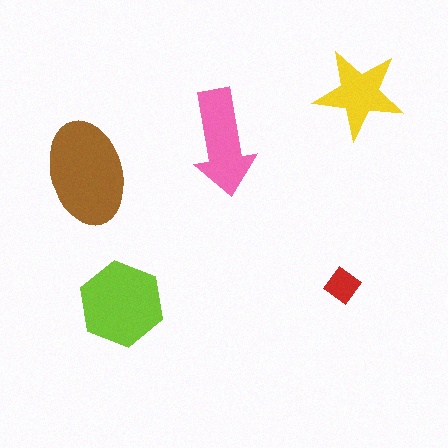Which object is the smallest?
The red diamond.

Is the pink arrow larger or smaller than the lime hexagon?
Smaller.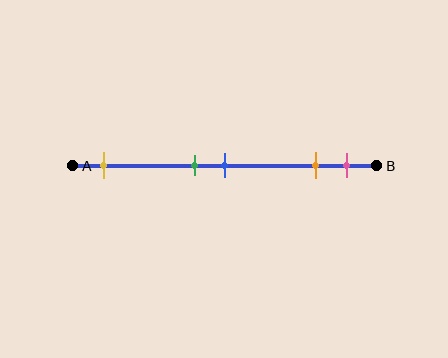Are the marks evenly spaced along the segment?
No, the marks are not evenly spaced.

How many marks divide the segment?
There are 5 marks dividing the segment.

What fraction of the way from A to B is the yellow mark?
The yellow mark is approximately 10% (0.1) of the way from A to B.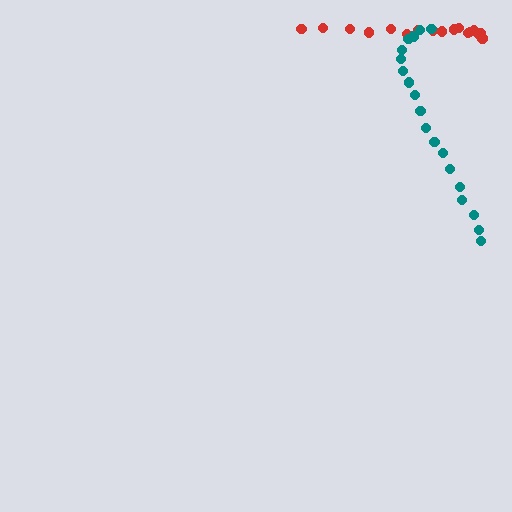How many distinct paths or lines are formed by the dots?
There are 2 distinct paths.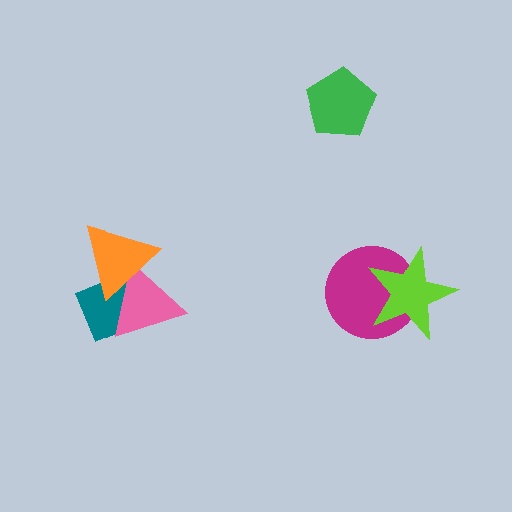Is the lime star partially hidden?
No, no other shape covers it.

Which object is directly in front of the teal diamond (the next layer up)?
The pink triangle is directly in front of the teal diamond.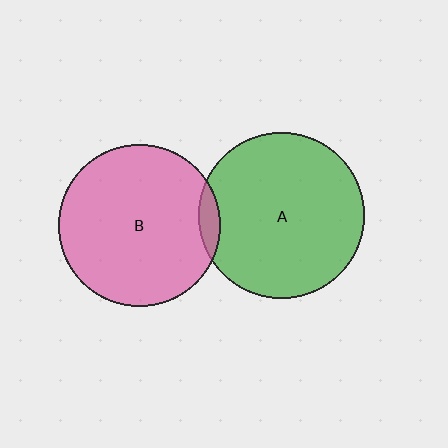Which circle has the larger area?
Circle A (green).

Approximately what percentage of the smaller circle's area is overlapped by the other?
Approximately 5%.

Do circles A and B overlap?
Yes.